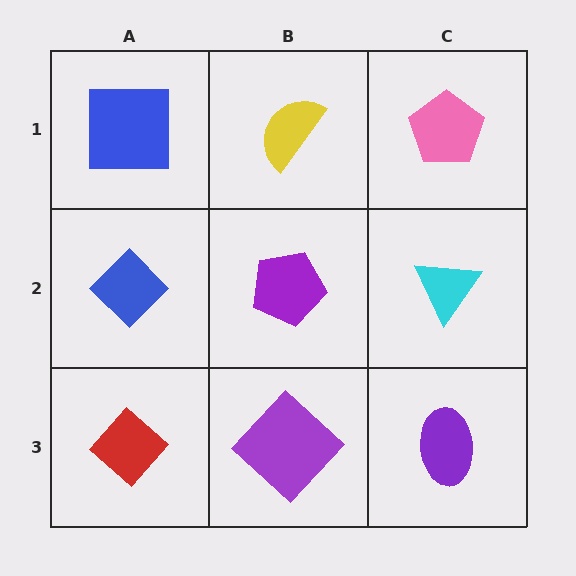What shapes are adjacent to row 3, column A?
A blue diamond (row 2, column A), a purple diamond (row 3, column B).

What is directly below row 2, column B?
A purple diamond.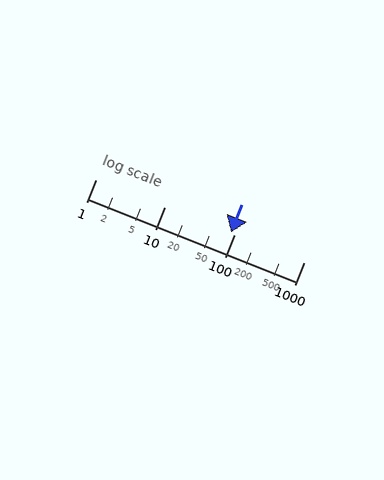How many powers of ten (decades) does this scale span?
The scale spans 3 decades, from 1 to 1000.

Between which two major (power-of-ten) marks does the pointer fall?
The pointer is between 10 and 100.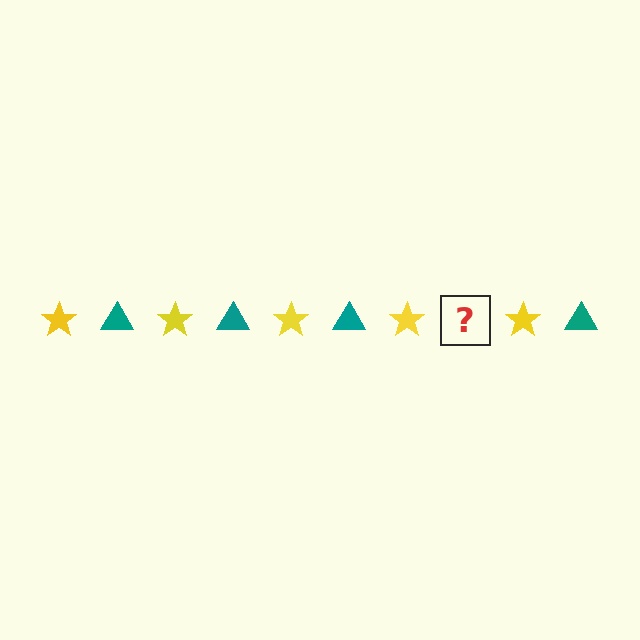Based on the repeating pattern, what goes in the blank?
The blank should be a teal triangle.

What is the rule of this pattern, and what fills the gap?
The rule is that the pattern alternates between yellow star and teal triangle. The gap should be filled with a teal triangle.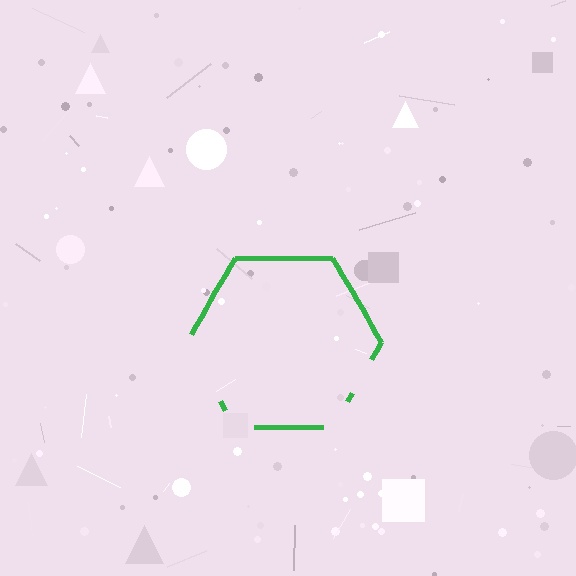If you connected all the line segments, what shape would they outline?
They would outline a hexagon.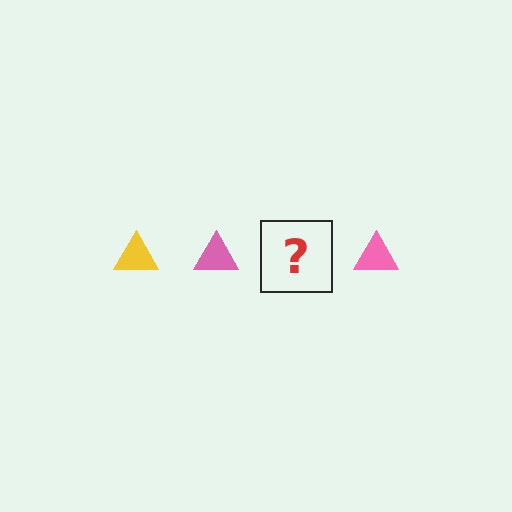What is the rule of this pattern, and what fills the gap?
The rule is that the pattern cycles through yellow, pink triangles. The gap should be filled with a yellow triangle.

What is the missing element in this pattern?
The missing element is a yellow triangle.